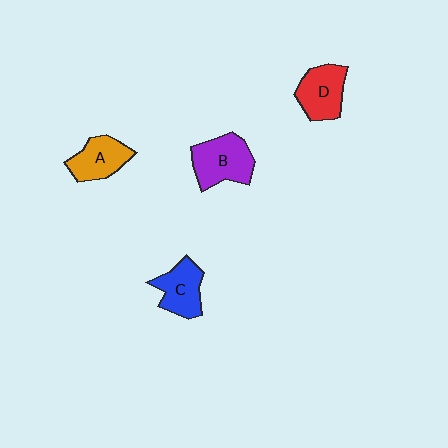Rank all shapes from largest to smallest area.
From largest to smallest: B (purple), D (red), A (orange), C (blue).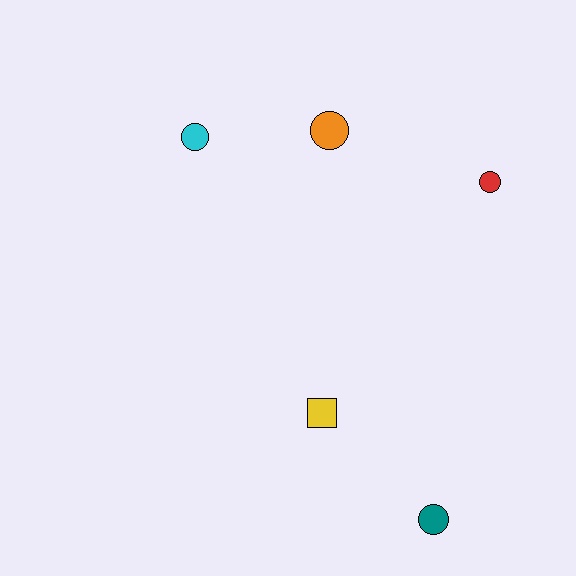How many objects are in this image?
There are 5 objects.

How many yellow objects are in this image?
There is 1 yellow object.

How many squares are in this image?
There is 1 square.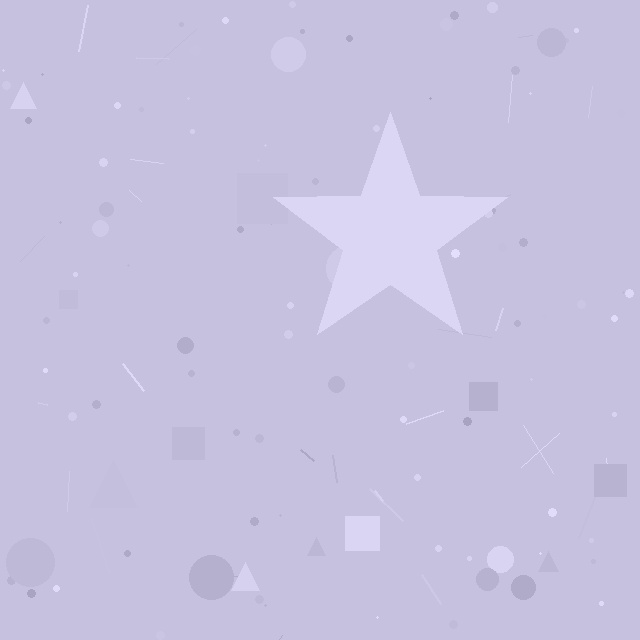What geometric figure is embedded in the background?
A star is embedded in the background.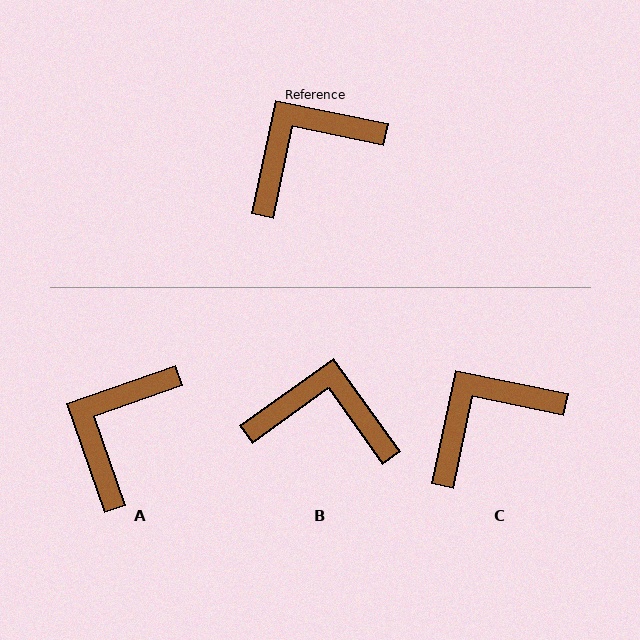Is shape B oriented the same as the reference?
No, it is off by about 42 degrees.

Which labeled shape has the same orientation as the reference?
C.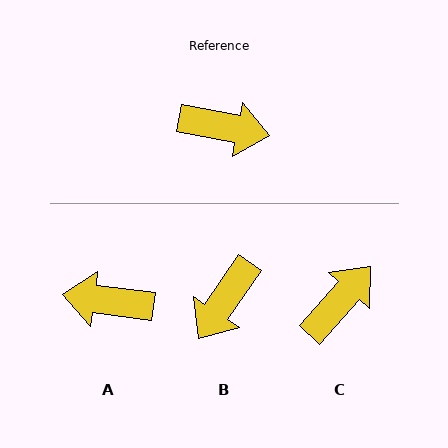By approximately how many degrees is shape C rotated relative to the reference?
Approximately 59 degrees counter-clockwise.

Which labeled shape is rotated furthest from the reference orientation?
A, about 177 degrees away.